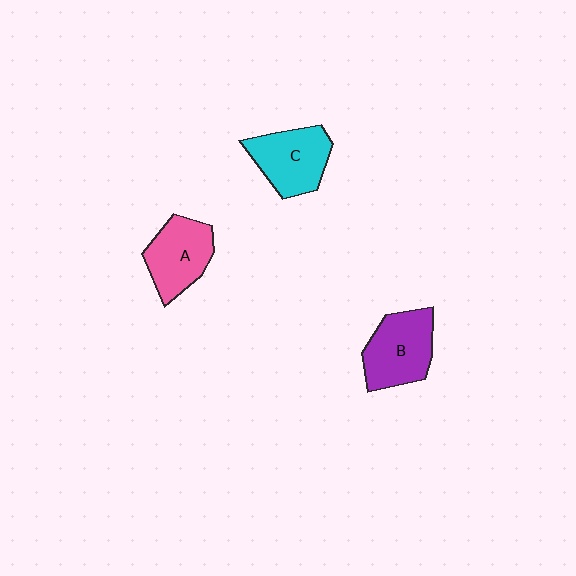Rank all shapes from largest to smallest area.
From largest to smallest: B (purple), C (cyan), A (pink).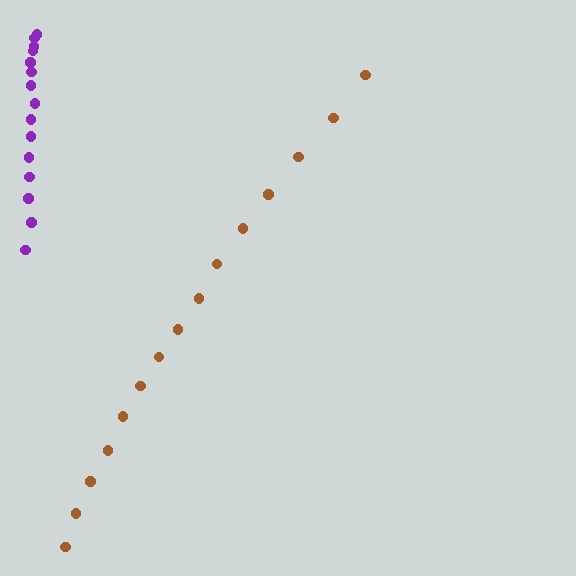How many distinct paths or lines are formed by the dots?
There are 2 distinct paths.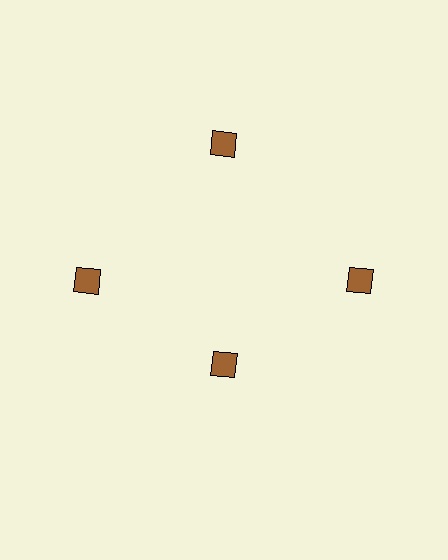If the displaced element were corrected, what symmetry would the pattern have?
It would have 4-fold rotational symmetry — the pattern would map onto itself every 90 degrees.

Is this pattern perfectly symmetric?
No. The 4 brown diamonds are arranged in a ring, but one element near the 6 o'clock position is pulled inward toward the center, breaking the 4-fold rotational symmetry.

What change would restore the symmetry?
The symmetry would be restored by moving it outward, back onto the ring so that all 4 diamonds sit at equal angles and equal distance from the center.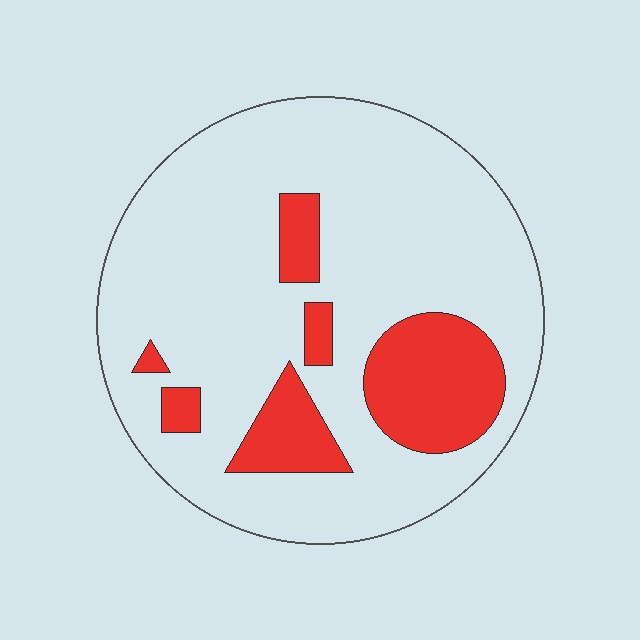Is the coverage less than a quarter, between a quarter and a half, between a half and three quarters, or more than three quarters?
Less than a quarter.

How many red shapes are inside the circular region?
6.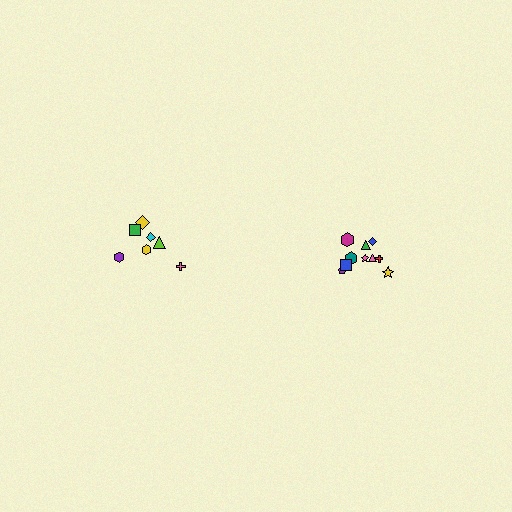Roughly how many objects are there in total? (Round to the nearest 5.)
Roughly 15 objects in total.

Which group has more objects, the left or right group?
The right group.